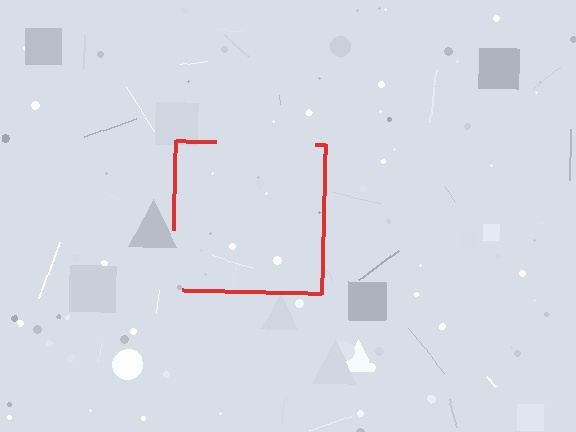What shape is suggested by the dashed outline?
The dashed outline suggests a square.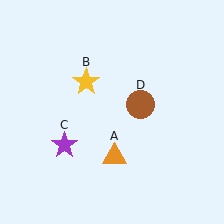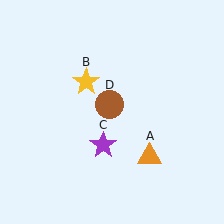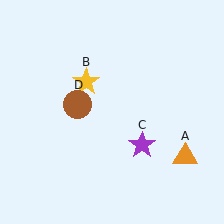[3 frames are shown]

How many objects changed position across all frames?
3 objects changed position: orange triangle (object A), purple star (object C), brown circle (object D).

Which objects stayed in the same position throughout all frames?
Yellow star (object B) remained stationary.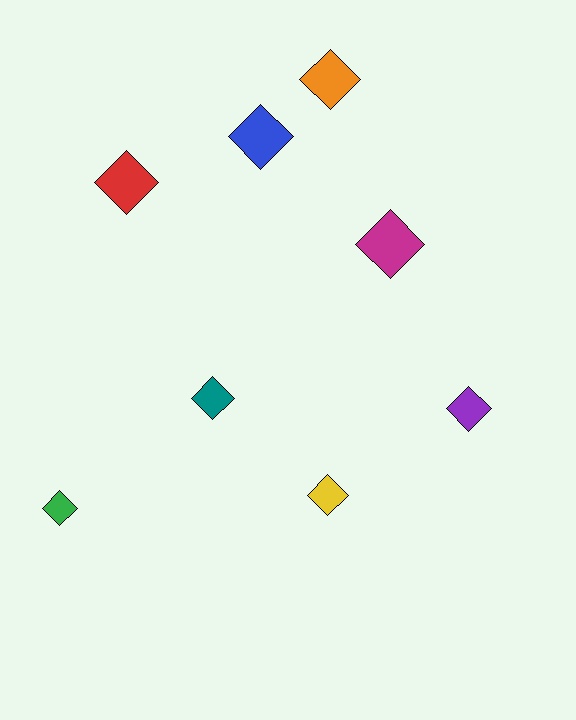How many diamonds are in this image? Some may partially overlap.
There are 8 diamonds.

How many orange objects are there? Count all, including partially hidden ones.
There is 1 orange object.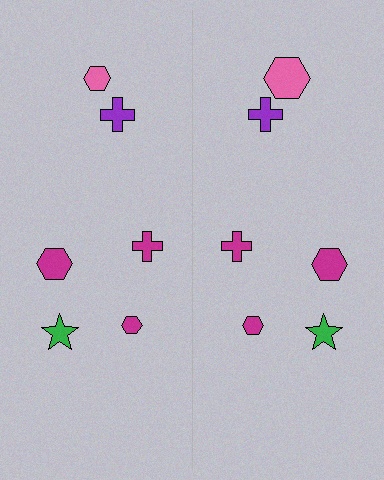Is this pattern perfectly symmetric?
No, the pattern is not perfectly symmetric. The pink hexagon on the right side has a different size than its mirror counterpart.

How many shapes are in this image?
There are 12 shapes in this image.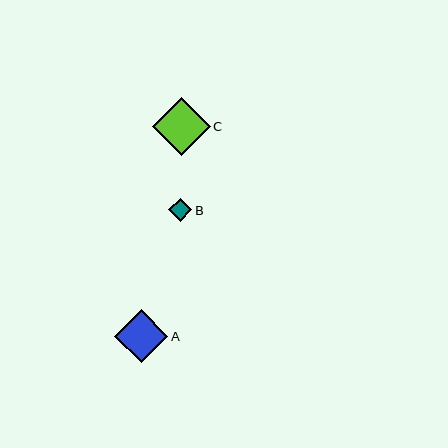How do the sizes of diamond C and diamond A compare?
Diamond C and diamond A are approximately the same size.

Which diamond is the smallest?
Diamond B is the smallest with a size of approximately 23 pixels.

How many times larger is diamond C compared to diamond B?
Diamond C is approximately 2.6 times the size of diamond B.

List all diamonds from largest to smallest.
From largest to smallest: C, A, B.